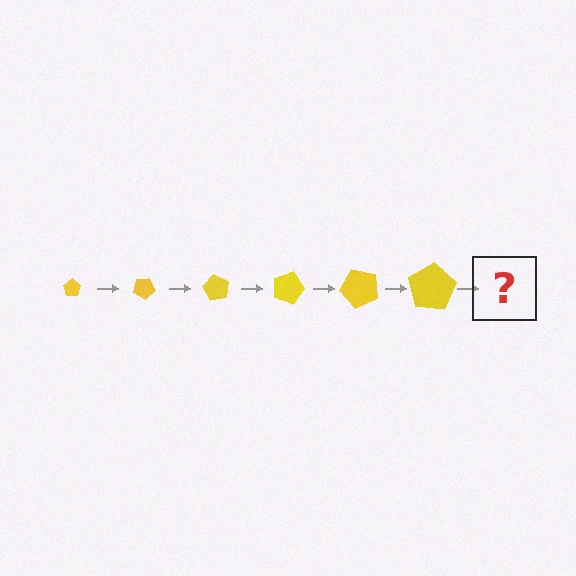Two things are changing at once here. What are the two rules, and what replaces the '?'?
The two rules are that the pentagon grows larger each step and it rotates 30 degrees each step. The '?' should be a pentagon, larger than the previous one and rotated 180 degrees from the start.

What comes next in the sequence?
The next element should be a pentagon, larger than the previous one and rotated 180 degrees from the start.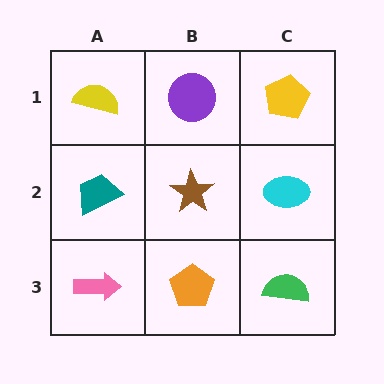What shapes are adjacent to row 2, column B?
A purple circle (row 1, column B), an orange pentagon (row 3, column B), a teal trapezoid (row 2, column A), a cyan ellipse (row 2, column C).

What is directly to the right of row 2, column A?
A brown star.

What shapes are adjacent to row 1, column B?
A brown star (row 2, column B), a yellow semicircle (row 1, column A), a yellow pentagon (row 1, column C).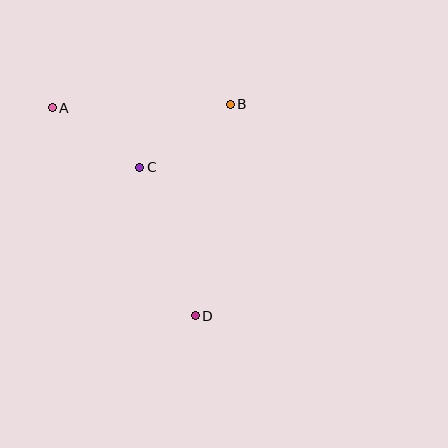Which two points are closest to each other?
Points A and C are closest to each other.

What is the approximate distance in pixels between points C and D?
The distance between C and D is approximately 159 pixels.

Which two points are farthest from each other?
Points A and D are farthest from each other.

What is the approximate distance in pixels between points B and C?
The distance between B and C is approximately 110 pixels.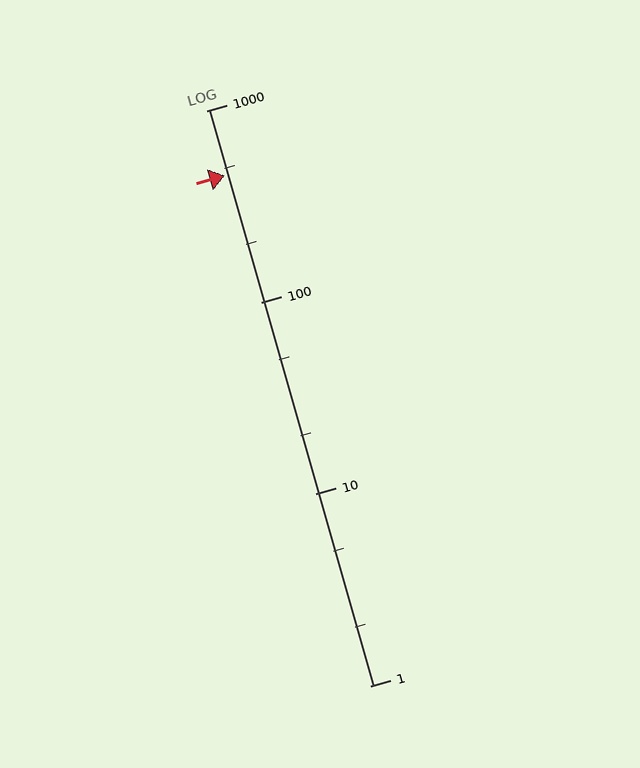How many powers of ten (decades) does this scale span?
The scale spans 3 decades, from 1 to 1000.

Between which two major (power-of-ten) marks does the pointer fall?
The pointer is between 100 and 1000.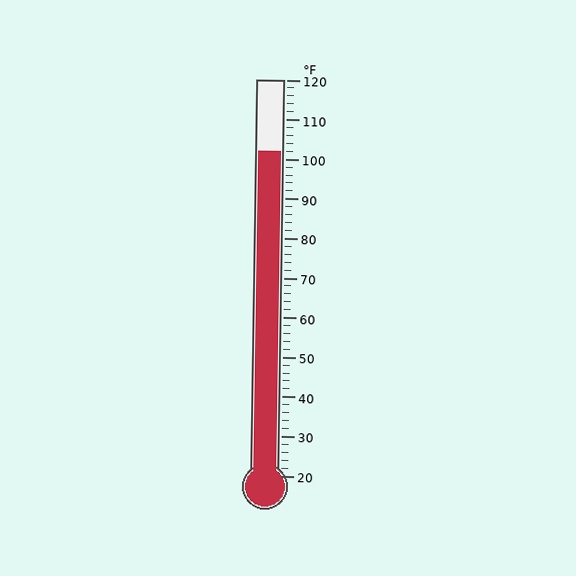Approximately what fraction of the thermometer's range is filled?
The thermometer is filled to approximately 80% of its range.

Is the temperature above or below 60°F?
The temperature is above 60°F.